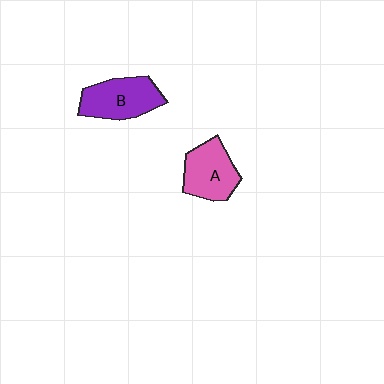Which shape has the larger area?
Shape B (purple).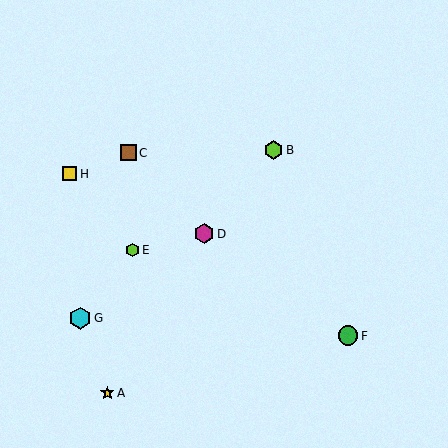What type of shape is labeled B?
Shape B is a lime hexagon.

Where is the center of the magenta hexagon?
The center of the magenta hexagon is at (204, 234).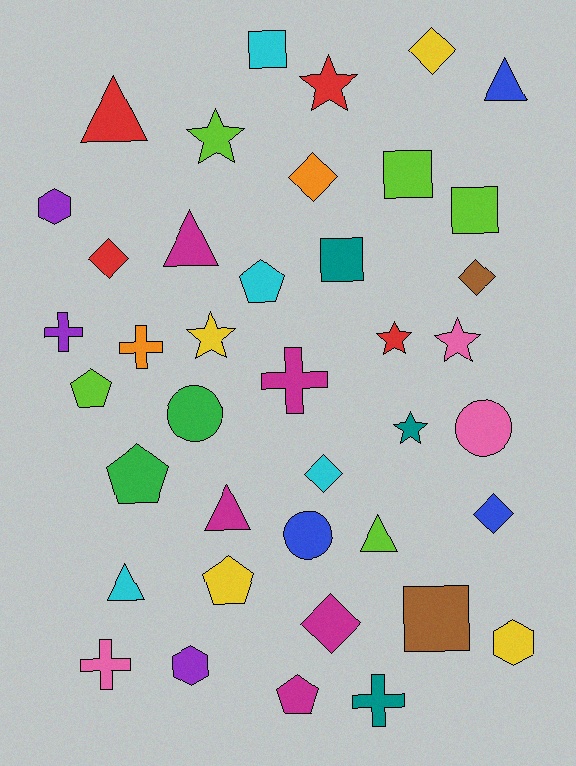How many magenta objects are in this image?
There are 5 magenta objects.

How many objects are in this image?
There are 40 objects.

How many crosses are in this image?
There are 5 crosses.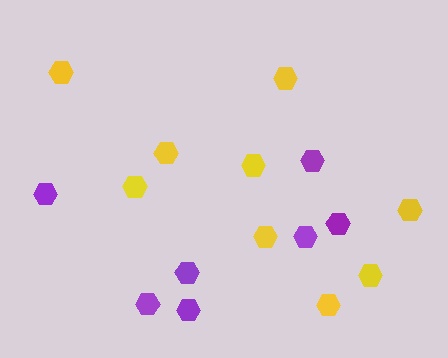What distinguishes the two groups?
There are 2 groups: one group of yellow hexagons (9) and one group of purple hexagons (7).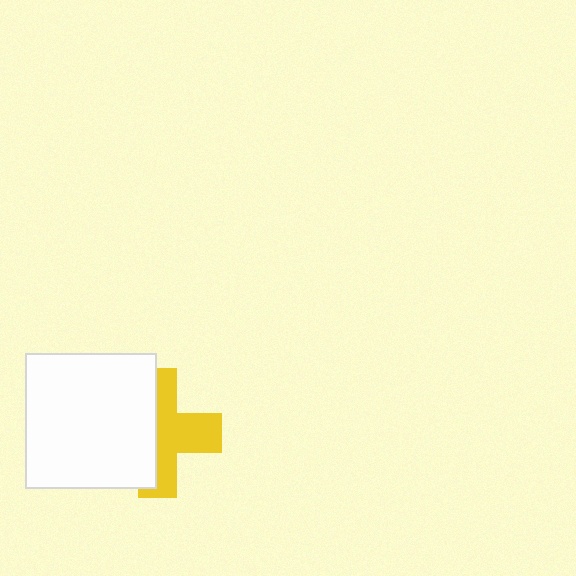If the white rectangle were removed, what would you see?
You would see the complete yellow cross.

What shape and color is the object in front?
The object in front is a white rectangle.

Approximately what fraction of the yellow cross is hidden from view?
Roughly 48% of the yellow cross is hidden behind the white rectangle.